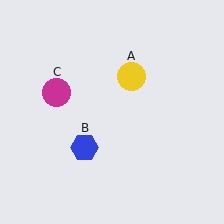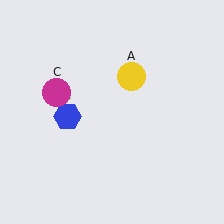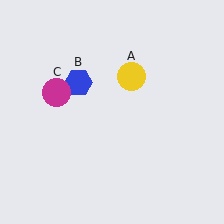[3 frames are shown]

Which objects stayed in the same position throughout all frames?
Yellow circle (object A) and magenta circle (object C) remained stationary.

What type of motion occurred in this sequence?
The blue hexagon (object B) rotated clockwise around the center of the scene.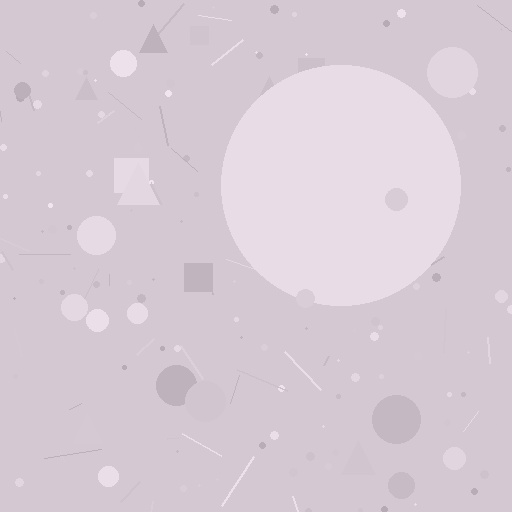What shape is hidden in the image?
A circle is hidden in the image.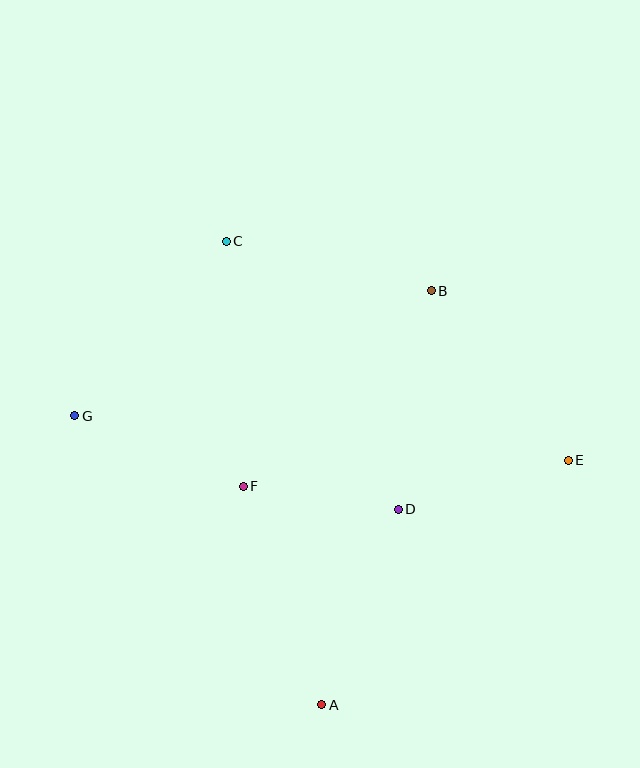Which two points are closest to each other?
Points D and F are closest to each other.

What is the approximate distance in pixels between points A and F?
The distance between A and F is approximately 232 pixels.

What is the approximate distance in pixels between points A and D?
The distance between A and D is approximately 210 pixels.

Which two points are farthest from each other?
Points E and G are farthest from each other.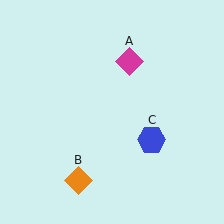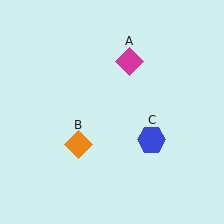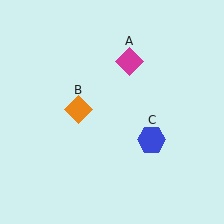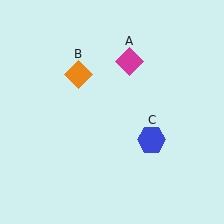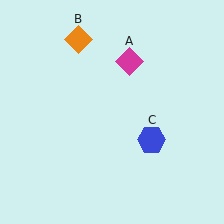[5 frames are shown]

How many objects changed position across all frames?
1 object changed position: orange diamond (object B).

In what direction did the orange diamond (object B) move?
The orange diamond (object B) moved up.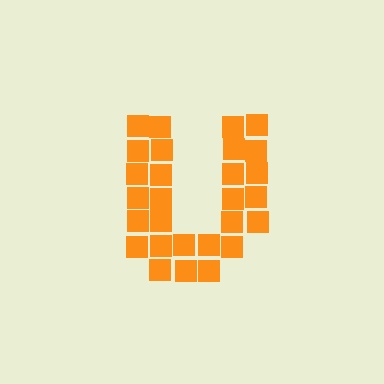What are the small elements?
The small elements are squares.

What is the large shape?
The large shape is the letter U.